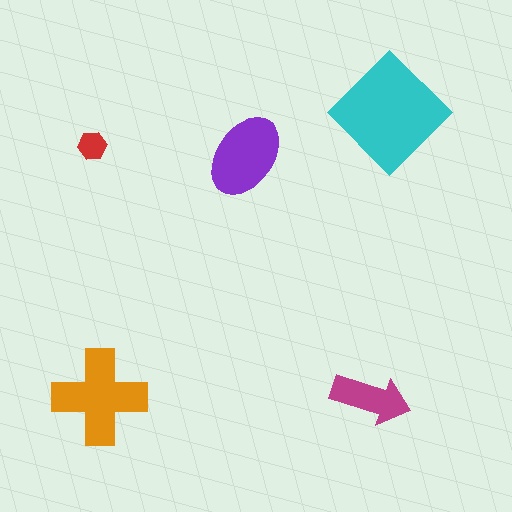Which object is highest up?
The cyan diamond is topmost.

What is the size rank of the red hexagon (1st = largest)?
5th.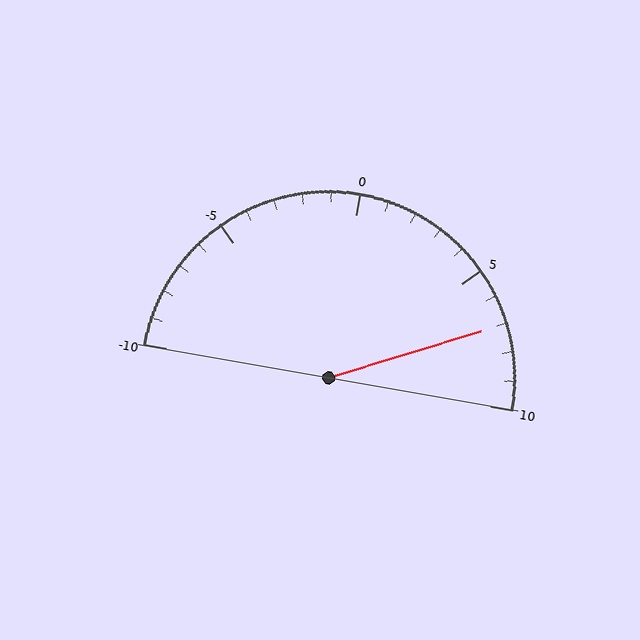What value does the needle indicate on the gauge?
The needle indicates approximately 7.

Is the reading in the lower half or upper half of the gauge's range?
The reading is in the upper half of the range (-10 to 10).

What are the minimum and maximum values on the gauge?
The gauge ranges from -10 to 10.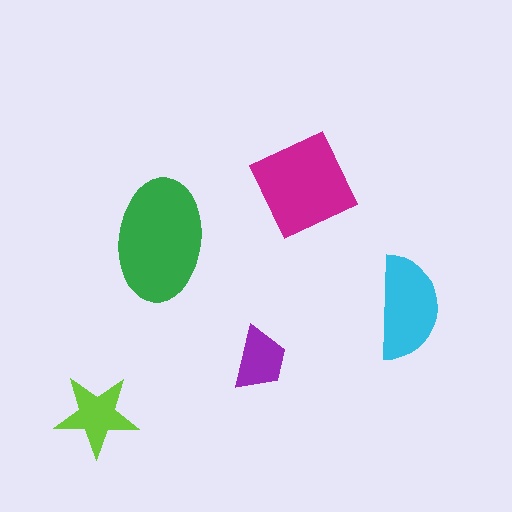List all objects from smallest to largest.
The purple trapezoid, the lime star, the cyan semicircle, the magenta diamond, the green ellipse.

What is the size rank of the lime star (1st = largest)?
4th.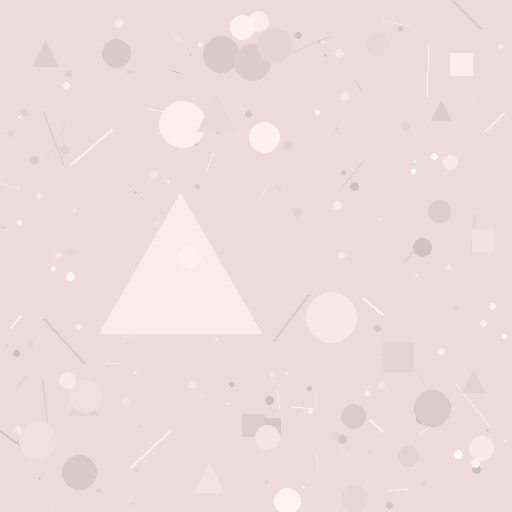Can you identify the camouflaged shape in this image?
The camouflaged shape is a triangle.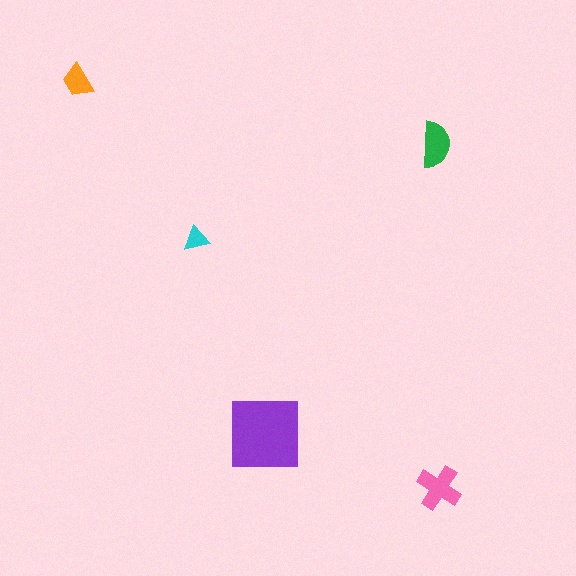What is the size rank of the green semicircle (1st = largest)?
3rd.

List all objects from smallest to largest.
The cyan triangle, the orange trapezoid, the green semicircle, the pink cross, the purple square.